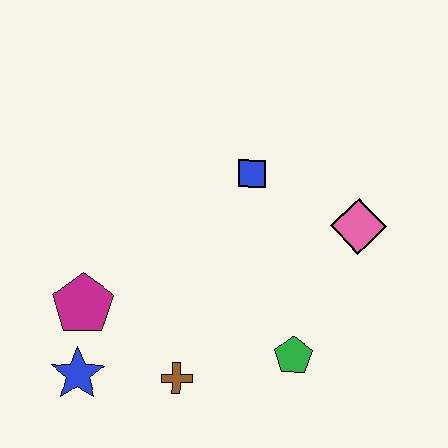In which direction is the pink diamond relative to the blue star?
The pink diamond is to the right of the blue star.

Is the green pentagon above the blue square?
No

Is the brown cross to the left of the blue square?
Yes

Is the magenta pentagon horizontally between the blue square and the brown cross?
No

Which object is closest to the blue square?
The pink diamond is closest to the blue square.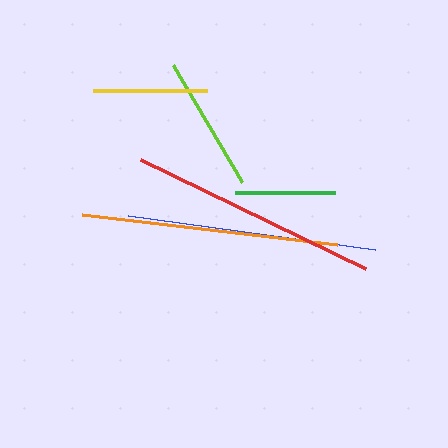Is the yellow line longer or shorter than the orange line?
The orange line is longer than the yellow line.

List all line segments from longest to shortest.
From longest to shortest: orange, red, blue, lime, yellow, green.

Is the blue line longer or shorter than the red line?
The red line is longer than the blue line.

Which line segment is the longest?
The orange line is the longest at approximately 257 pixels.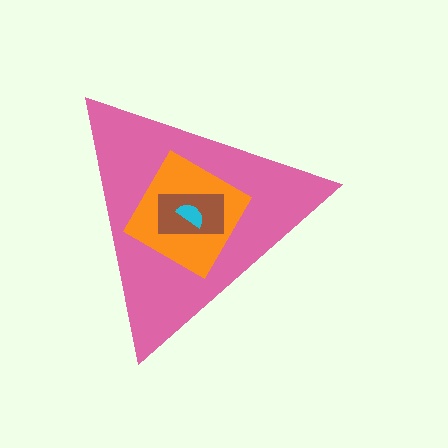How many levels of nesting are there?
4.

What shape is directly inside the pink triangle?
The orange diamond.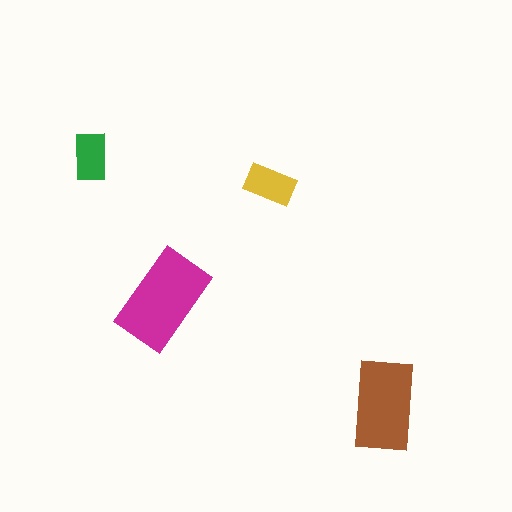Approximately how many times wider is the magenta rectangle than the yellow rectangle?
About 2 times wider.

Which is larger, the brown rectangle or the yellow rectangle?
The brown one.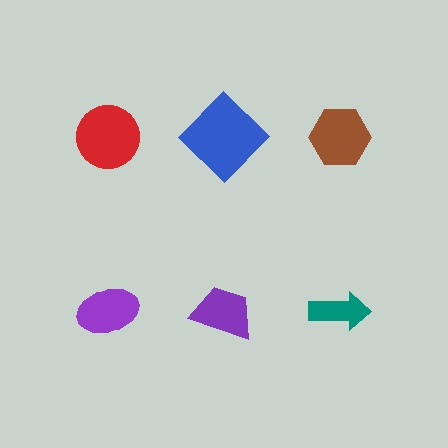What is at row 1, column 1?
A red circle.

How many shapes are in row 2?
3 shapes.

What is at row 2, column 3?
A teal arrow.